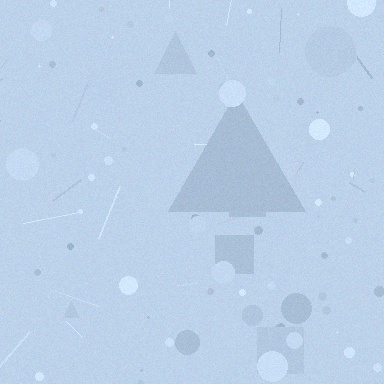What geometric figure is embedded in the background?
A triangle is embedded in the background.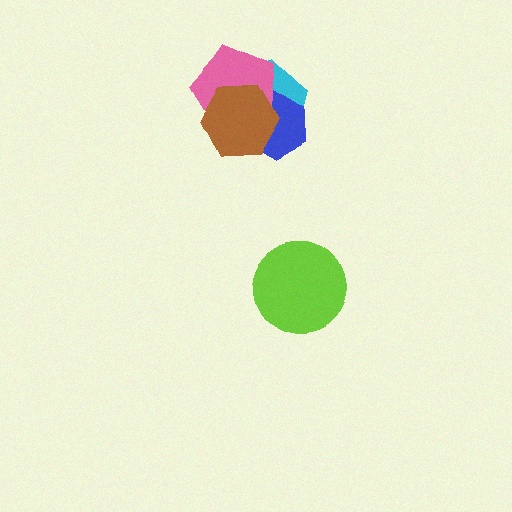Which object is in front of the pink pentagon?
The brown hexagon is in front of the pink pentagon.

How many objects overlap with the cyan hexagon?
3 objects overlap with the cyan hexagon.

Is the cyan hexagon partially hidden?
Yes, it is partially covered by another shape.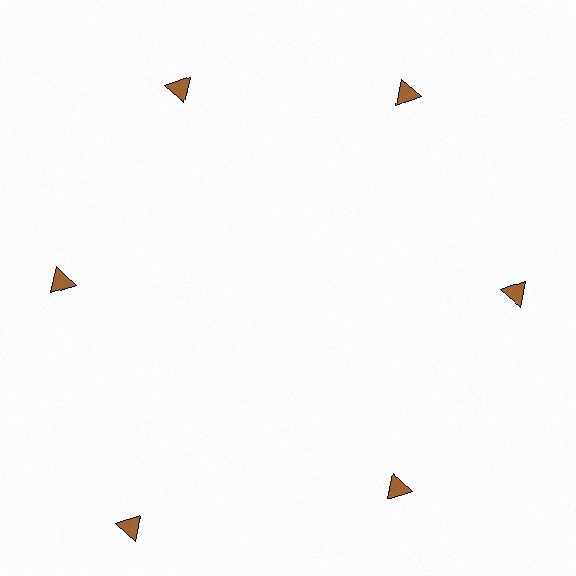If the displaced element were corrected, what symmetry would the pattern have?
It would have 6-fold rotational symmetry — the pattern would map onto itself every 60 degrees.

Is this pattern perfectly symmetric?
No. The 6 brown triangles are arranged in a ring, but one element near the 7 o'clock position is pushed outward from the center, breaking the 6-fold rotational symmetry.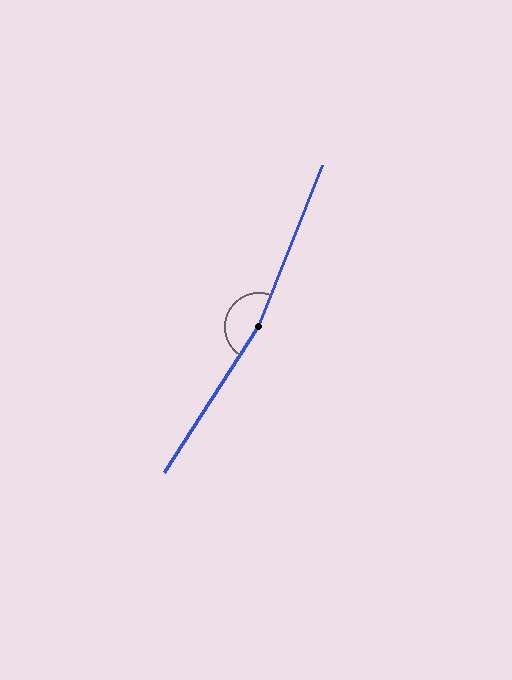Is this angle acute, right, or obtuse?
It is obtuse.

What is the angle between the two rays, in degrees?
Approximately 169 degrees.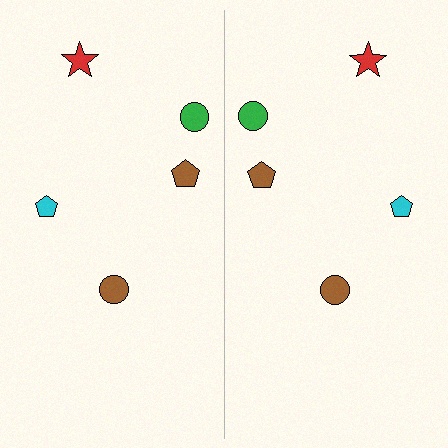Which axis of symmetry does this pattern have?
The pattern has a vertical axis of symmetry running through the center of the image.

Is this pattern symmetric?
Yes, this pattern has bilateral (reflection) symmetry.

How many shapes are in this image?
There are 10 shapes in this image.